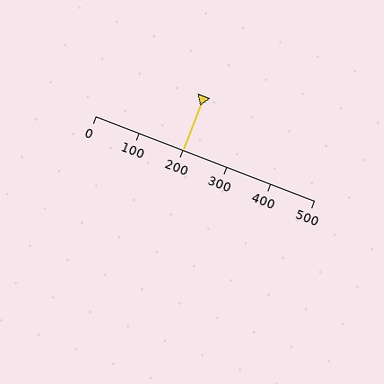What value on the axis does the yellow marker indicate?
The marker indicates approximately 200.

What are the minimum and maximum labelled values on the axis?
The axis runs from 0 to 500.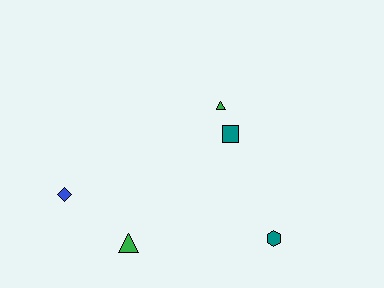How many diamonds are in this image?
There is 1 diamond.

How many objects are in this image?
There are 5 objects.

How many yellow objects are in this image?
There are no yellow objects.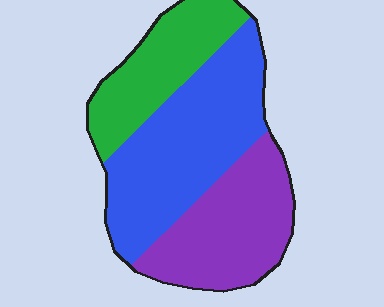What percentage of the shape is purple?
Purple covers around 30% of the shape.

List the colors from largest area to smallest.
From largest to smallest: blue, purple, green.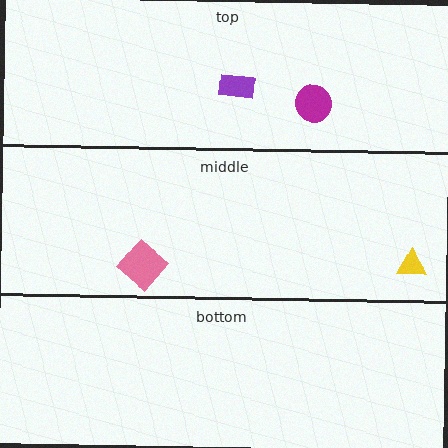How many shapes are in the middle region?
2.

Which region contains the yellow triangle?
The middle region.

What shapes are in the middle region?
The pink diamond, the yellow triangle.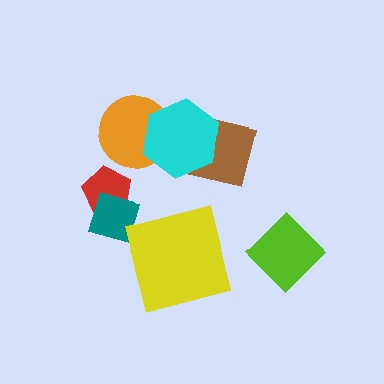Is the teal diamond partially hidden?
No, no other shape covers it.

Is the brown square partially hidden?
Yes, it is partially covered by another shape.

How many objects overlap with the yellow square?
0 objects overlap with the yellow square.